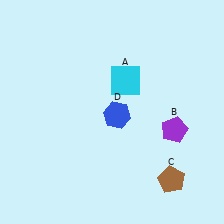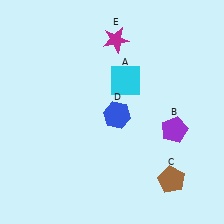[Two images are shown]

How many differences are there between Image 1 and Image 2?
There is 1 difference between the two images.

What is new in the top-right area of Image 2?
A magenta star (E) was added in the top-right area of Image 2.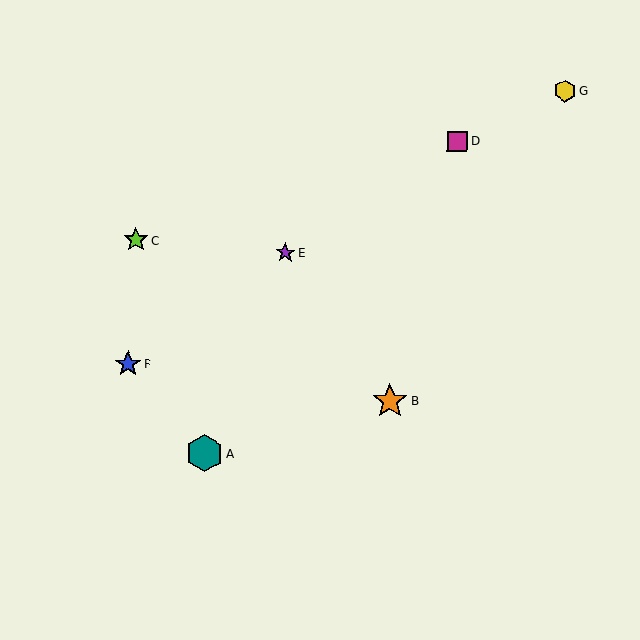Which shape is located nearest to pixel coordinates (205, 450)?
The teal hexagon (labeled A) at (204, 453) is nearest to that location.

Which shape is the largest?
The teal hexagon (labeled A) is the largest.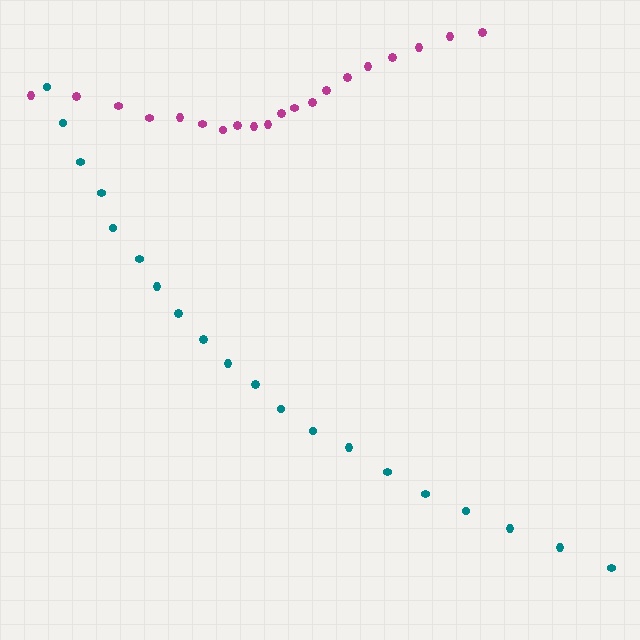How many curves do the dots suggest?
There are 2 distinct paths.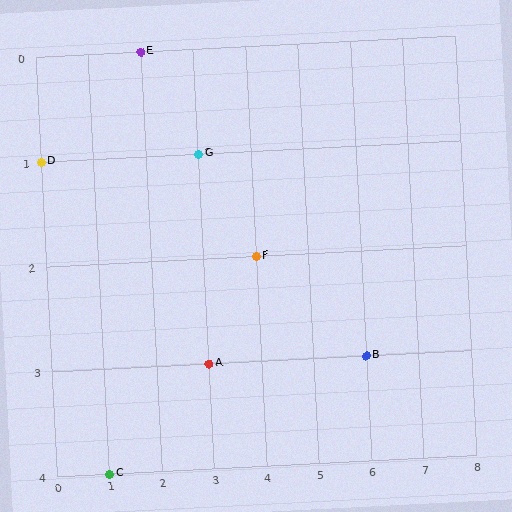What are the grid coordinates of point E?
Point E is at grid coordinates (2, 0).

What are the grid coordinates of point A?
Point A is at grid coordinates (3, 3).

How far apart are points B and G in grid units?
Points B and G are 3 columns and 2 rows apart (about 3.6 grid units diagonally).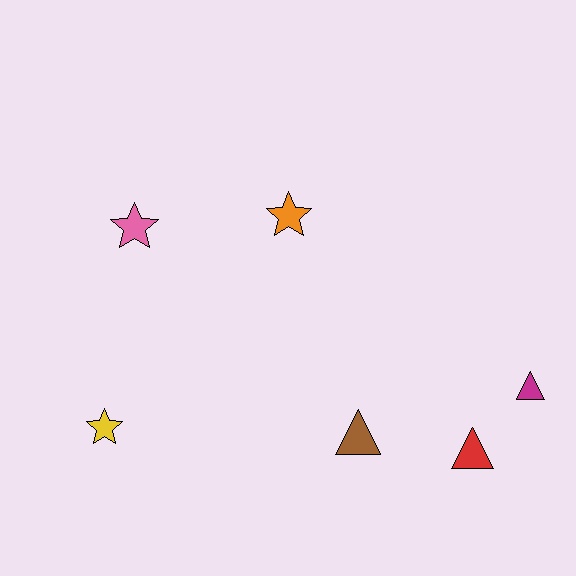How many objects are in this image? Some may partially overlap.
There are 6 objects.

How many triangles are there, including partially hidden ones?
There are 3 triangles.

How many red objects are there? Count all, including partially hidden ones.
There is 1 red object.